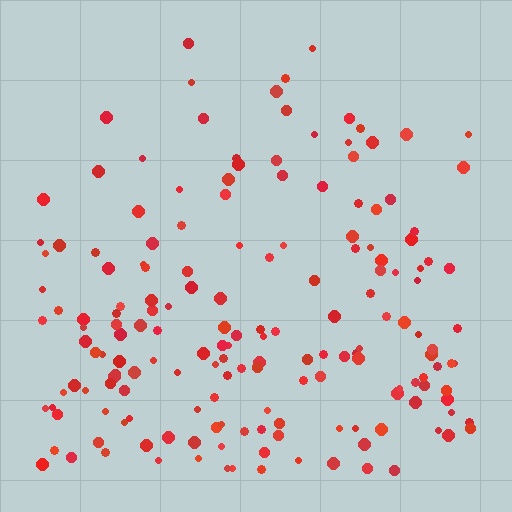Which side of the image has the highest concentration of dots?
The bottom.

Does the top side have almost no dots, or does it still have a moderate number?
Still a moderate number, just noticeably fewer than the bottom.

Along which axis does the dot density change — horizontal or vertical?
Vertical.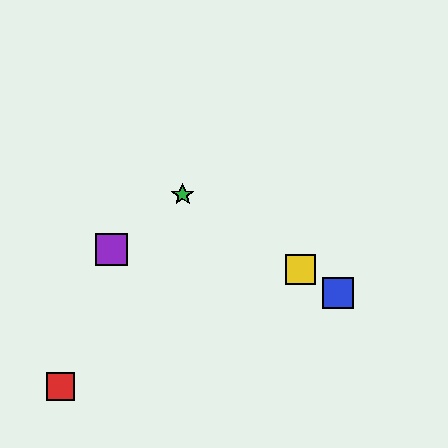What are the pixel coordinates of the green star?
The green star is at (183, 195).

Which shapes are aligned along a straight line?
The blue square, the green star, the yellow square are aligned along a straight line.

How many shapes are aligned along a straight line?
3 shapes (the blue square, the green star, the yellow square) are aligned along a straight line.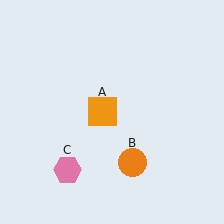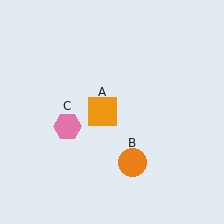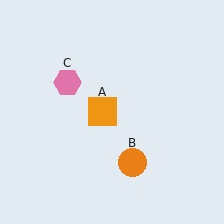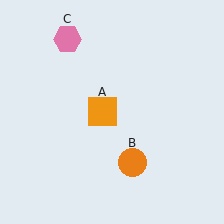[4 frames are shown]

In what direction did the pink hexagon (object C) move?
The pink hexagon (object C) moved up.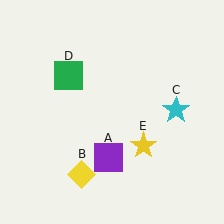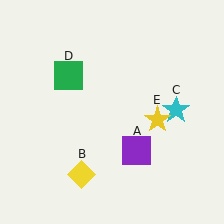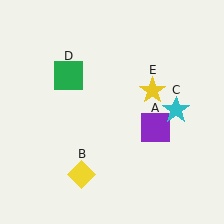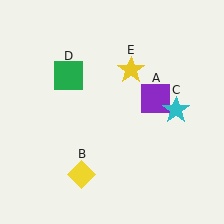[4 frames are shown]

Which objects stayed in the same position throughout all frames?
Yellow diamond (object B) and cyan star (object C) and green square (object D) remained stationary.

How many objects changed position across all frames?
2 objects changed position: purple square (object A), yellow star (object E).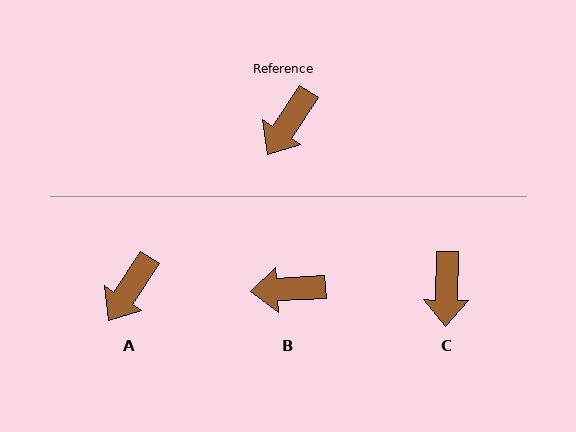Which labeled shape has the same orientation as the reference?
A.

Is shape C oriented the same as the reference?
No, it is off by about 32 degrees.